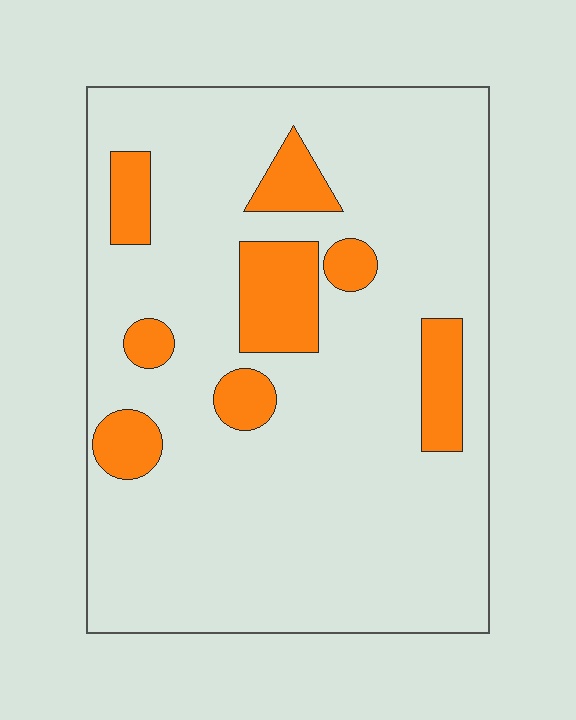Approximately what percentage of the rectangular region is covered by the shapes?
Approximately 15%.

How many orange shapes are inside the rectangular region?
8.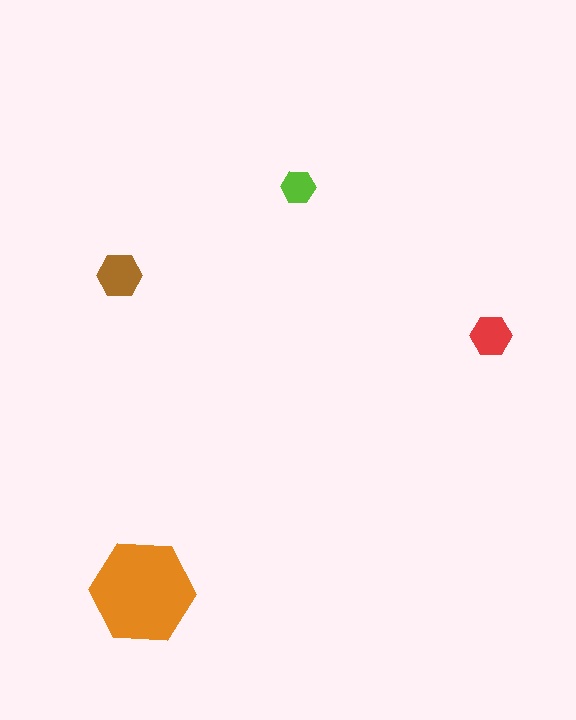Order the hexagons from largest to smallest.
the orange one, the brown one, the red one, the lime one.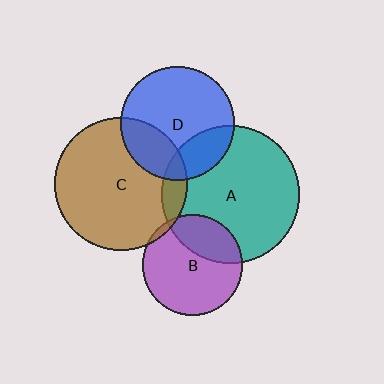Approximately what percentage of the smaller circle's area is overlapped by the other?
Approximately 25%.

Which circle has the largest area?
Circle A (teal).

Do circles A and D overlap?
Yes.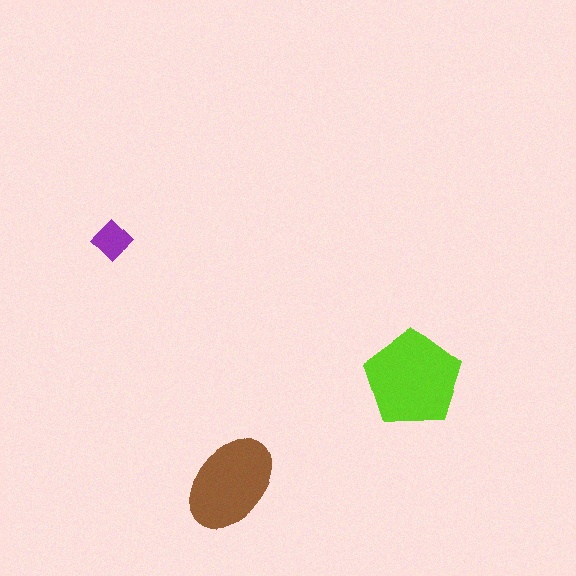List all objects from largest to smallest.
The lime pentagon, the brown ellipse, the purple diamond.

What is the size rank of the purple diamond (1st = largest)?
3rd.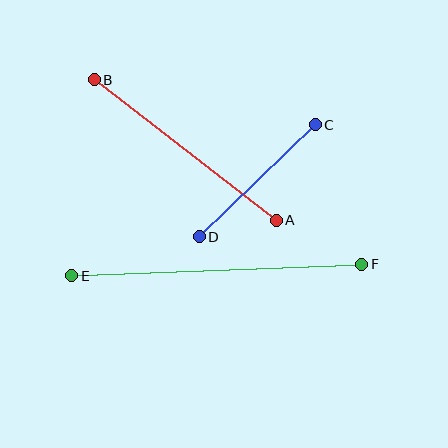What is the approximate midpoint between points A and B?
The midpoint is at approximately (185, 150) pixels.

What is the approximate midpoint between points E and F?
The midpoint is at approximately (217, 270) pixels.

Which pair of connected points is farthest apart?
Points E and F are farthest apart.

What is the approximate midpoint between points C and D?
The midpoint is at approximately (257, 181) pixels.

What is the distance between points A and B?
The distance is approximately 230 pixels.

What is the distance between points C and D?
The distance is approximately 161 pixels.